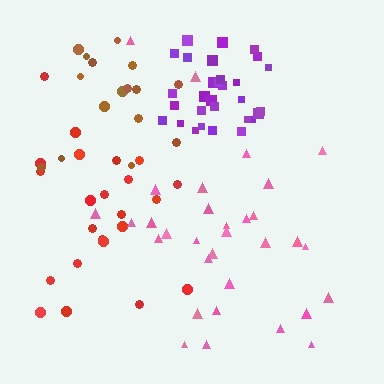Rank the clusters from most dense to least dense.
purple, red, pink, brown.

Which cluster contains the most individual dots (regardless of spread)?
Pink (33).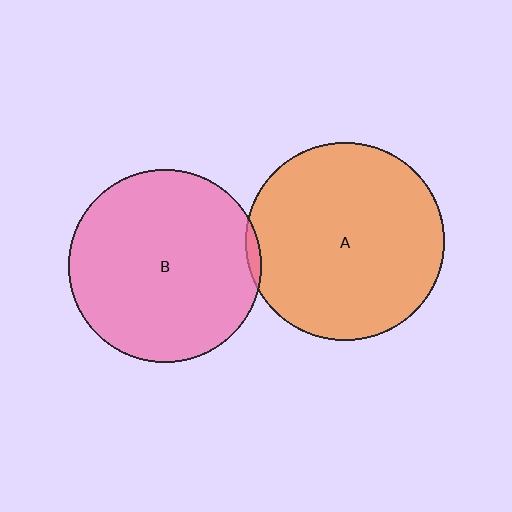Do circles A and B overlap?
Yes.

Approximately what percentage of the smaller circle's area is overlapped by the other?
Approximately 5%.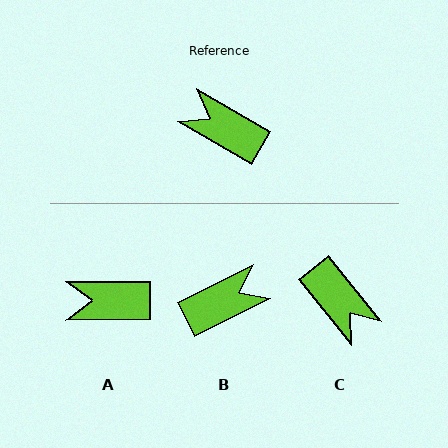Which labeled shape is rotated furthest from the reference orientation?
C, about 159 degrees away.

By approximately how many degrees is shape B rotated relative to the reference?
Approximately 123 degrees clockwise.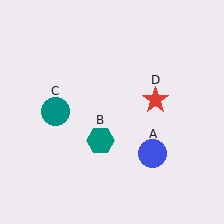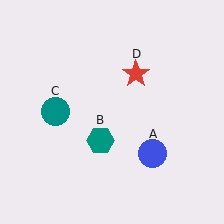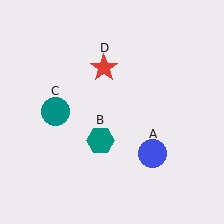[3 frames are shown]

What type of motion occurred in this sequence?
The red star (object D) rotated counterclockwise around the center of the scene.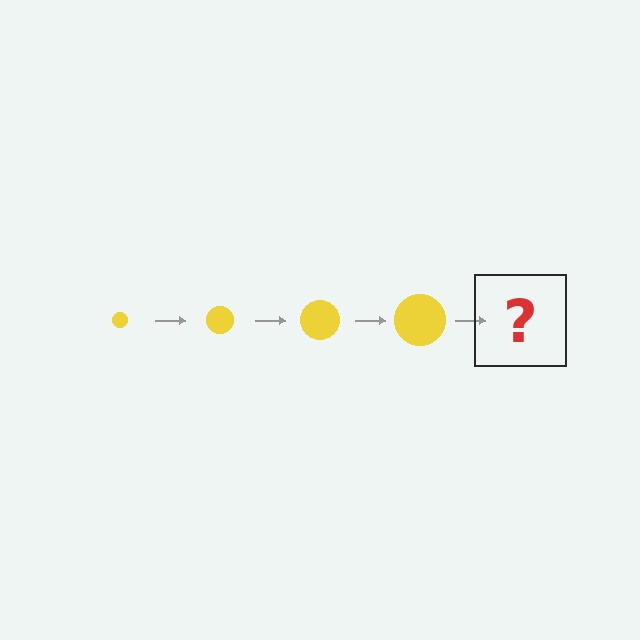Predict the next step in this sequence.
The next step is a yellow circle, larger than the previous one.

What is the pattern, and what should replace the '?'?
The pattern is that the circle gets progressively larger each step. The '?' should be a yellow circle, larger than the previous one.